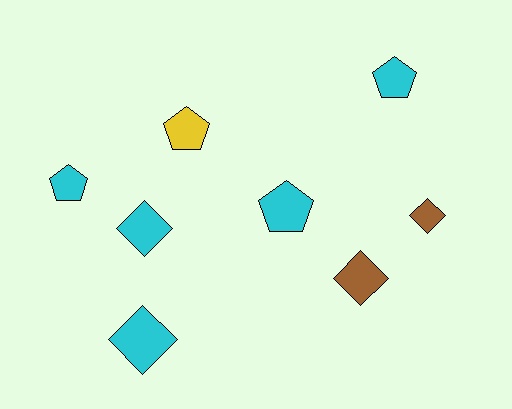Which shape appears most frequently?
Diamond, with 4 objects.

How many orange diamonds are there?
There are no orange diamonds.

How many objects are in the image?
There are 8 objects.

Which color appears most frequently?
Cyan, with 5 objects.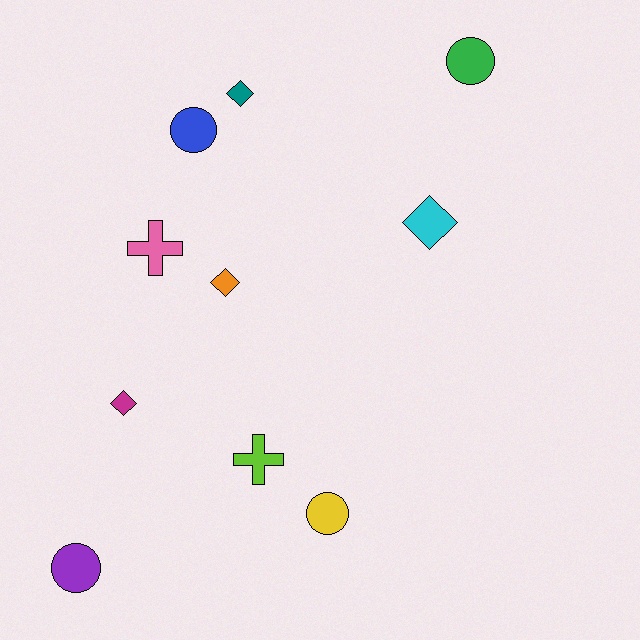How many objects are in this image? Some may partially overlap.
There are 10 objects.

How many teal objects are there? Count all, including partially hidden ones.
There is 1 teal object.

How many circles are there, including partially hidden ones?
There are 4 circles.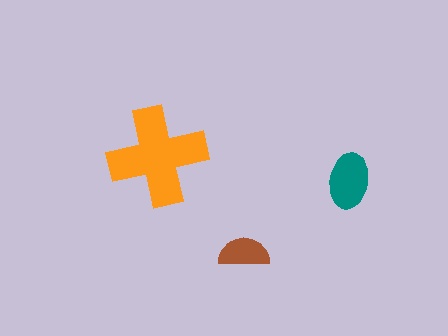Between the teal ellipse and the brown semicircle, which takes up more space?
The teal ellipse.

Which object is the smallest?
The brown semicircle.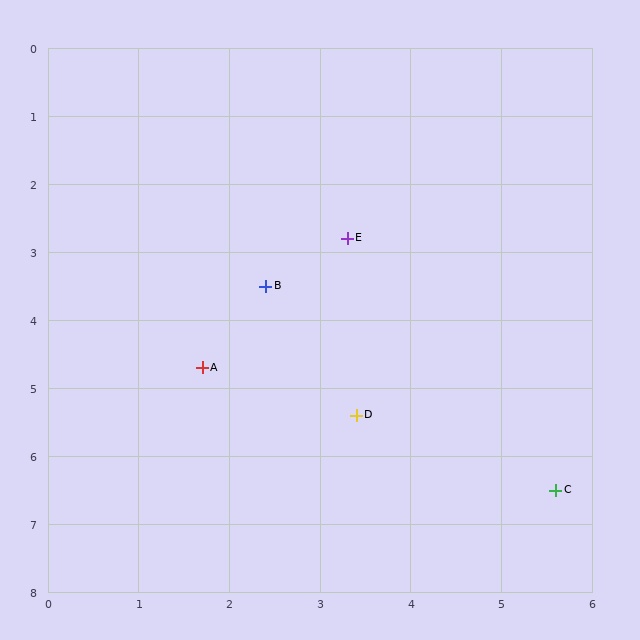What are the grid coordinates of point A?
Point A is at approximately (1.7, 4.7).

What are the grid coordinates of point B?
Point B is at approximately (2.4, 3.5).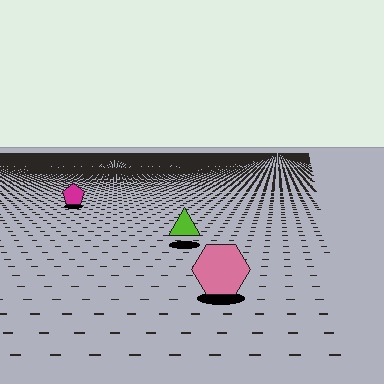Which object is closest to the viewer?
The pink hexagon is closest. The texture marks near it are larger and more spread out.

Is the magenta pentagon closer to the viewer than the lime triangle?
No. The lime triangle is closer — you can tell from the texture gradient: the ground texture is coarser near it.